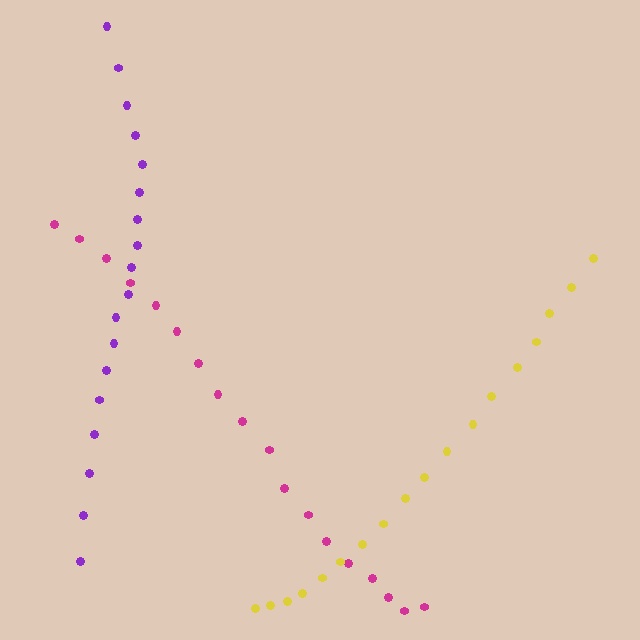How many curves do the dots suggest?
There are 3 distinct paths.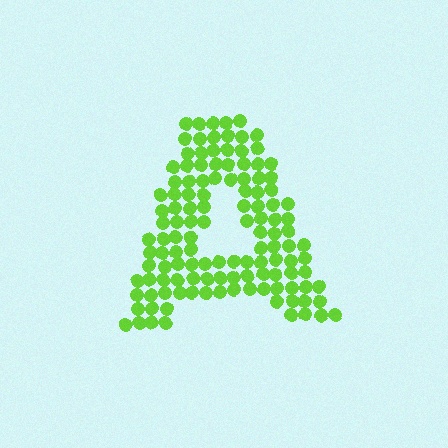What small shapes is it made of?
It is made of small circles.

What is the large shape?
The large shape is the letter A.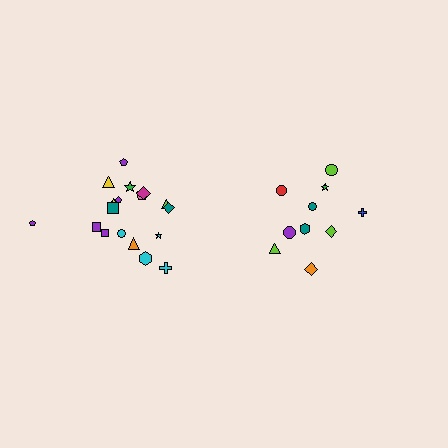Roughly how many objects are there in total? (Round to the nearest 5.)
Roughly 30 objects in total.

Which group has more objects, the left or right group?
The left group.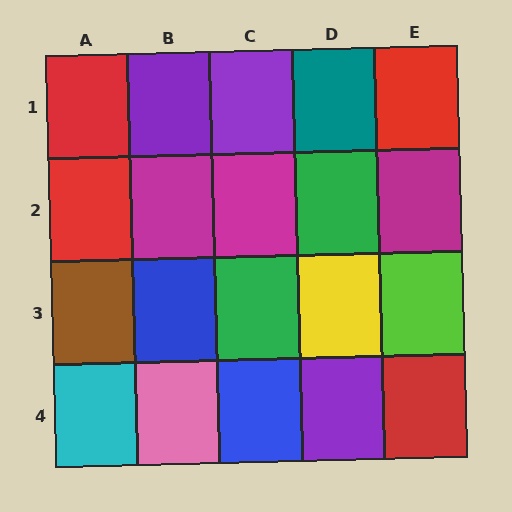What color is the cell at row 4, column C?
Blue.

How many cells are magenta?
3 cells are magenta.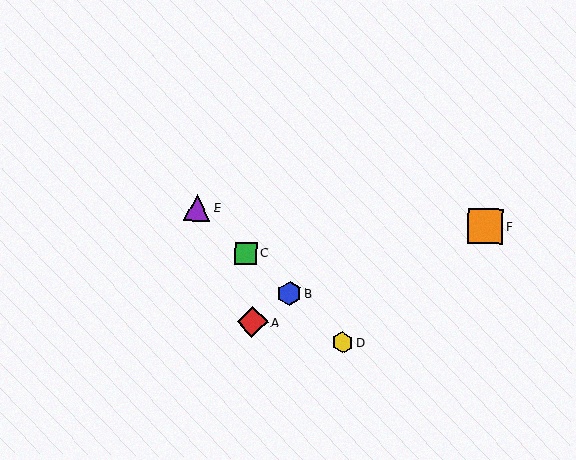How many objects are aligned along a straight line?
4 objects (B, C, D, E) are aligned along a straight line.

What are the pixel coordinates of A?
Object A is at (252, 322).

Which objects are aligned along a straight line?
Objects B, C, D, E are aligned along a straight line.